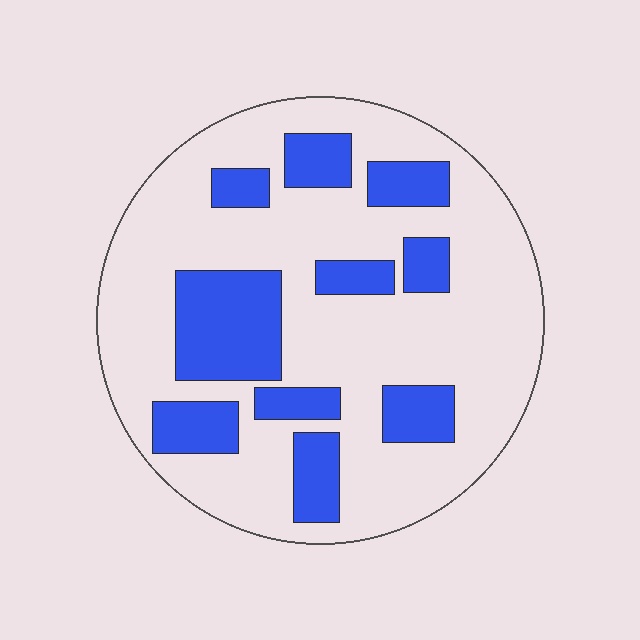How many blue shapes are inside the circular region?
10.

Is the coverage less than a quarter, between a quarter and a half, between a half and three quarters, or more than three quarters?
Between a quarter and a half.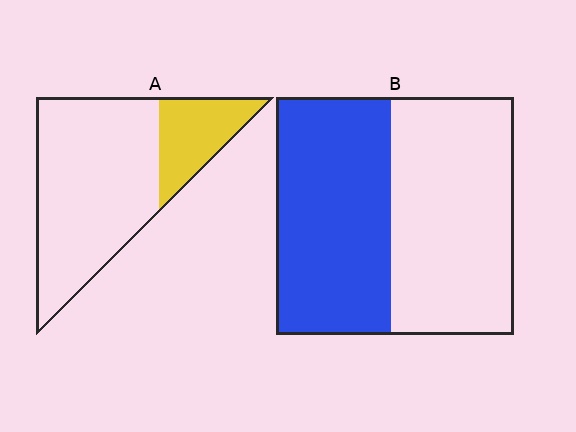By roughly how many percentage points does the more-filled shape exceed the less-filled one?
By roughly 25 percentage points (B over A).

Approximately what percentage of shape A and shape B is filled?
A is approximately 25% and B is approximately 50%.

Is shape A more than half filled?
No.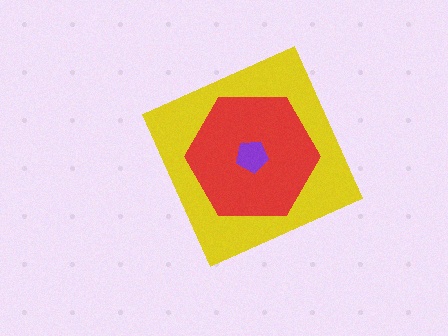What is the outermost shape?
The yellow diamond.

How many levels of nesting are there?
3.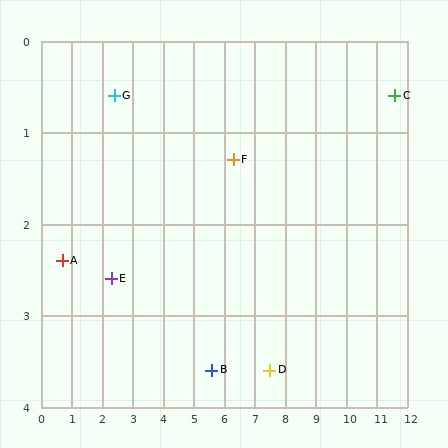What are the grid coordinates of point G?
Point G is at approximately (2.4, 0.6).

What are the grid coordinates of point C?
Point C is at approximately (11.6, 0.6).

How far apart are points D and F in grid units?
Points D and F are about 2.6 grid units apart.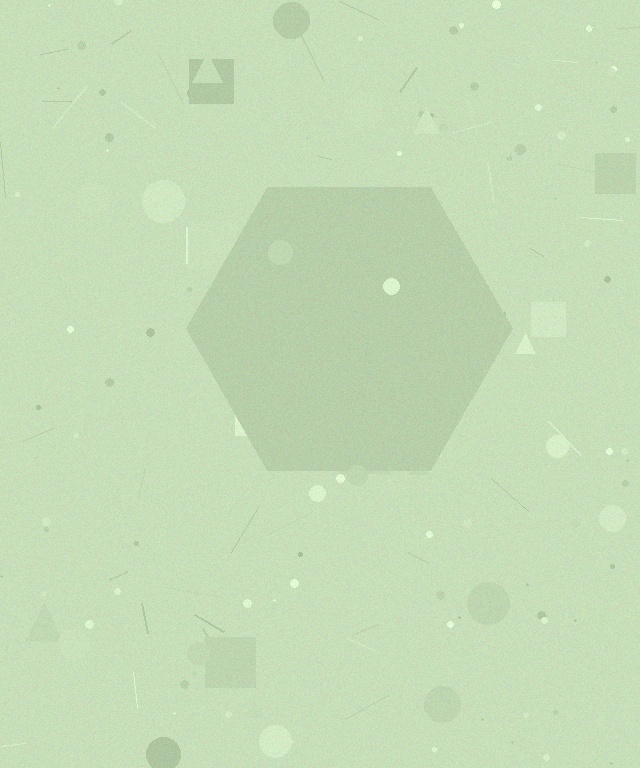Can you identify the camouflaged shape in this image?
The camouflaged shape is a hexagon.